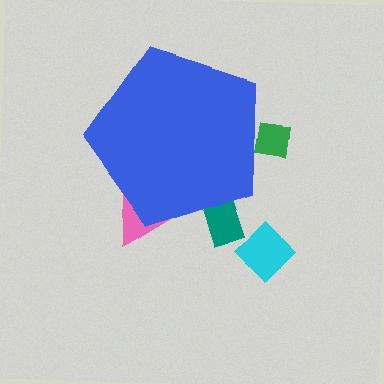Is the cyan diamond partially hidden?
No, the cyan diamond is fully visible.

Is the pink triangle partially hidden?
Yes, the pink triangle is partially hidden behind the blue pentagon.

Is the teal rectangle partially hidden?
Yes, the teal rectangle is partially hidden behind the blue pentagon.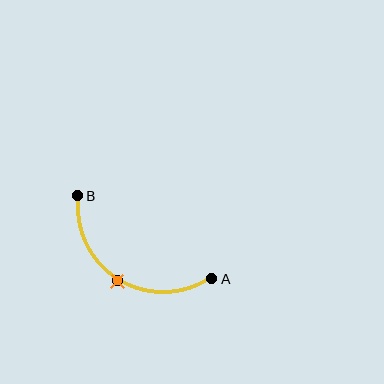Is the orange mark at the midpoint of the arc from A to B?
Yes. The orange mark lies on the arc at equal arc-length from both A and B — it is the arc midpoint.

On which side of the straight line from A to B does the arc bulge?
The arc bulges below the straight line connecting A and B.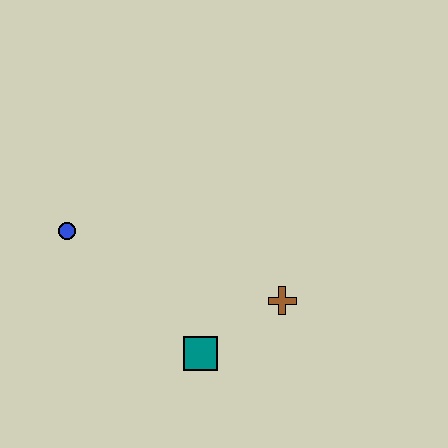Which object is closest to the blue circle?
The teal square is closest to the blue circle.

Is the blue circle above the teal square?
Yes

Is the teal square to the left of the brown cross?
Yes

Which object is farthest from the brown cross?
The blue circle is farthest from the brown cross.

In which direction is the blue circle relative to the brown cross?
The blue circle is to the left of the brown cross.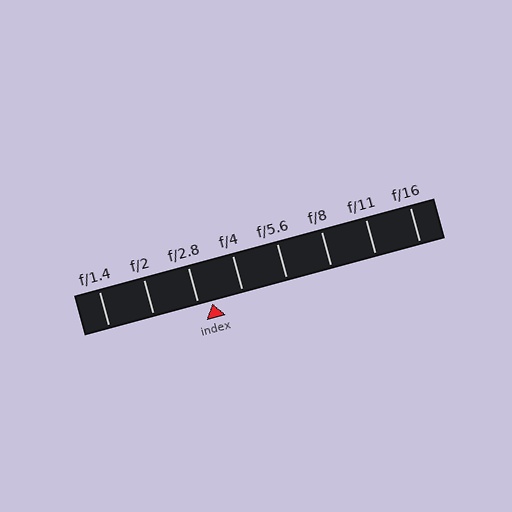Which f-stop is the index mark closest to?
The index mark is closest to f/2.8.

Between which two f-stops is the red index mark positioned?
The index mark is between f/2.8 and f/4.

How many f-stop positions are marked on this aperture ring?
There are 8 f-stop positions marked.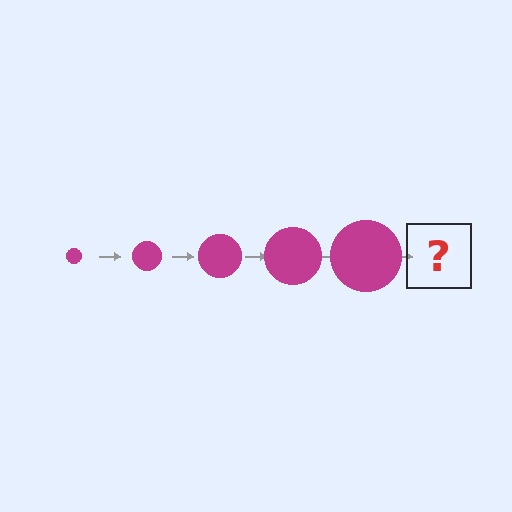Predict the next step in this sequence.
The next step is a magenta circle, larger than the previous one.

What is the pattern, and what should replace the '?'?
The pattern is that the circle gets progressively larger each step. The '?' should be a magenta circle, larger than the previous one.